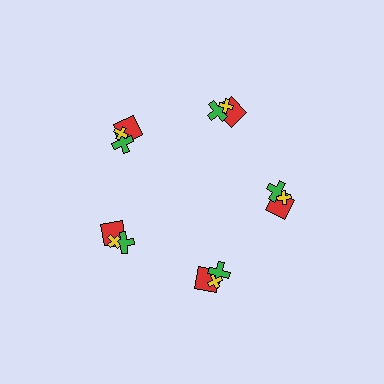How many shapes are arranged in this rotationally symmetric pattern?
There are 15 shapes, arranged in 5 groups of 3.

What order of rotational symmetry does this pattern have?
This pattern has 5-fold rotational symmetry.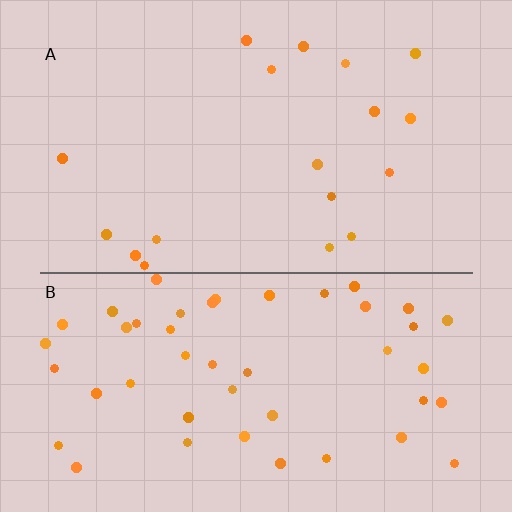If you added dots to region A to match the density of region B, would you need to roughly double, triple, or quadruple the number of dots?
Approximately triple.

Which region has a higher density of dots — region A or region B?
B (the bottom).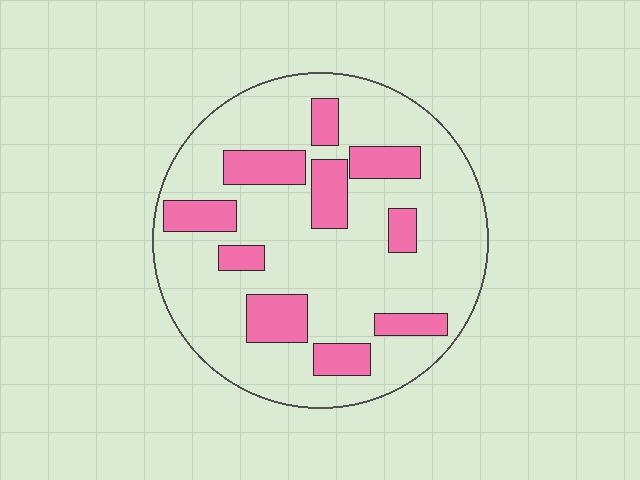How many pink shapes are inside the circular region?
10.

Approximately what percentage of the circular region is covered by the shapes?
Approximately 25%.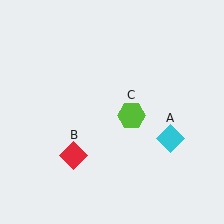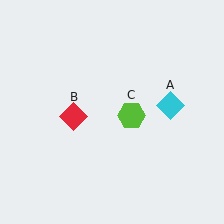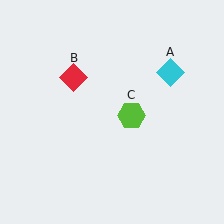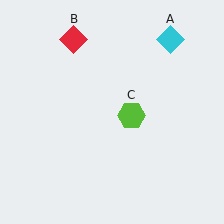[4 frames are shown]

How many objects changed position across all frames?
2 objects changed position: cyan diamond (object A), red diamond (object B).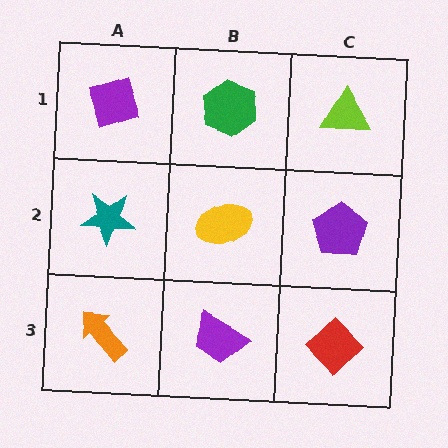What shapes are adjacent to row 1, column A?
A teal star (row 2, column A), a green hexagon (row 1, column B).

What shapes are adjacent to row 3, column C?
A purple pentagon (row 2, column C), a purple trapezoid (row 3, column B).